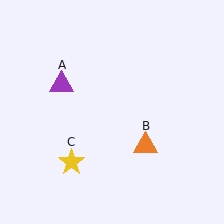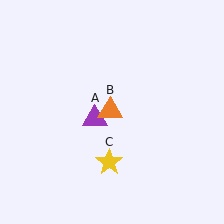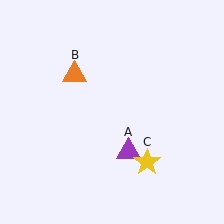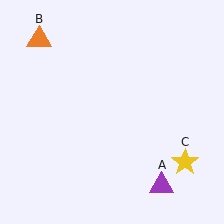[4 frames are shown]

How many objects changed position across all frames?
3 objects changed position: purple triangle (object A), orange triangle (object B), yellow star (object C).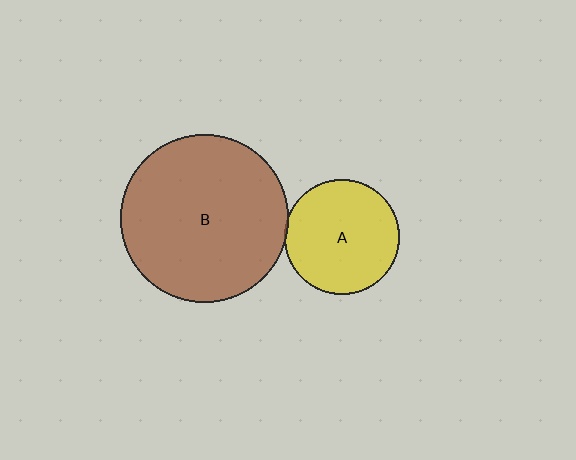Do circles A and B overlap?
Yes.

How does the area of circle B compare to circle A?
Approximately 2.1 times.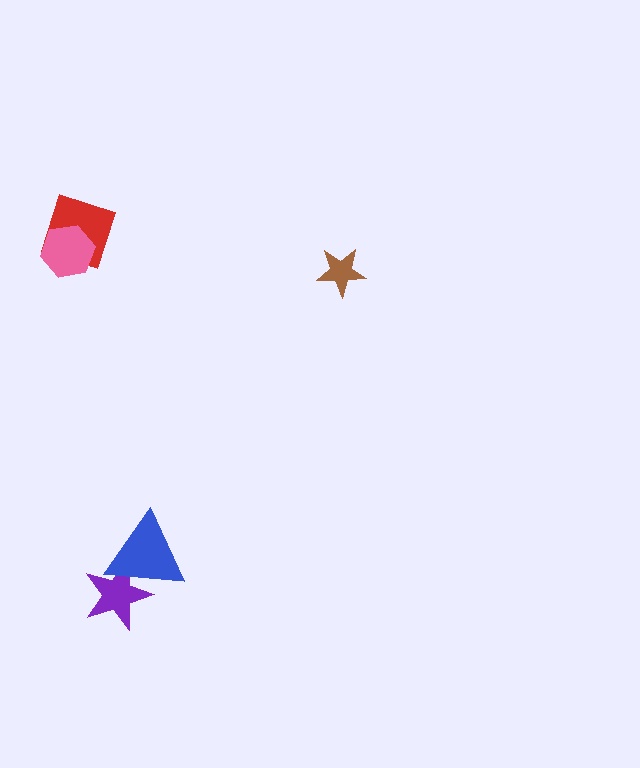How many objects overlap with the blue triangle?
1 object overlaps with the blue triangle.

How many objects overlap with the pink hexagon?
1 object overlaps with the pink hexagon.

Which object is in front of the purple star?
The blue triangle is in front of the purple star.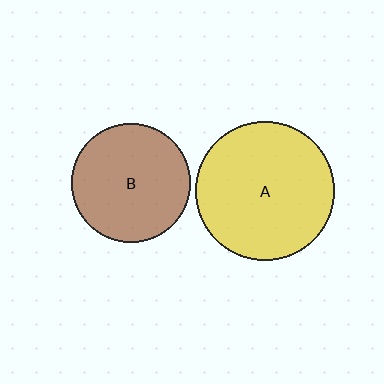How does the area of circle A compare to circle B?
Approximately 1.4 times.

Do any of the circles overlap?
No, none of the circles overlap.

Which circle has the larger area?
Circle A (yellow).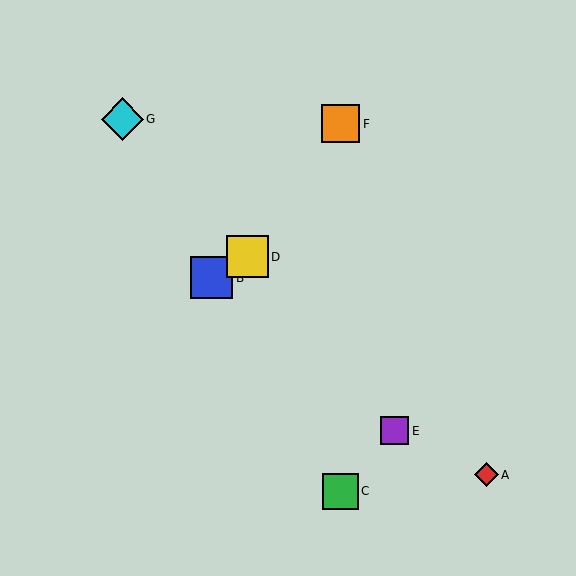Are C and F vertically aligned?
Yes, both are at x≈341.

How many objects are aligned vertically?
2 objects (C, F) are aligned vertically.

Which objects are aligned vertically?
Objects C, F are aligned vertically.